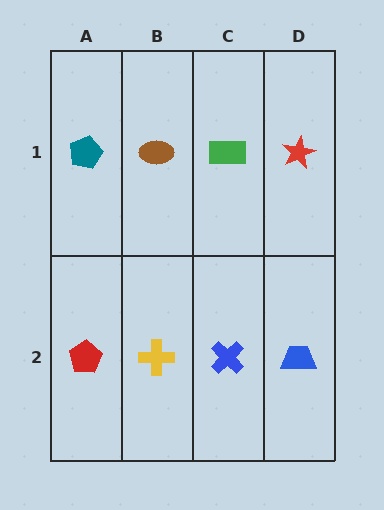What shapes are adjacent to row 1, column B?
A yellow cross (row 2, column B), a teal pentagon (row 1, column A), a green rectangle (row 1, column C).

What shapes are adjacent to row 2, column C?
A green rectangle (row 1, column C), a yellow cross (row 2, column B), a blue trapezoid (row 2, column D).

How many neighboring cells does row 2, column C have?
3.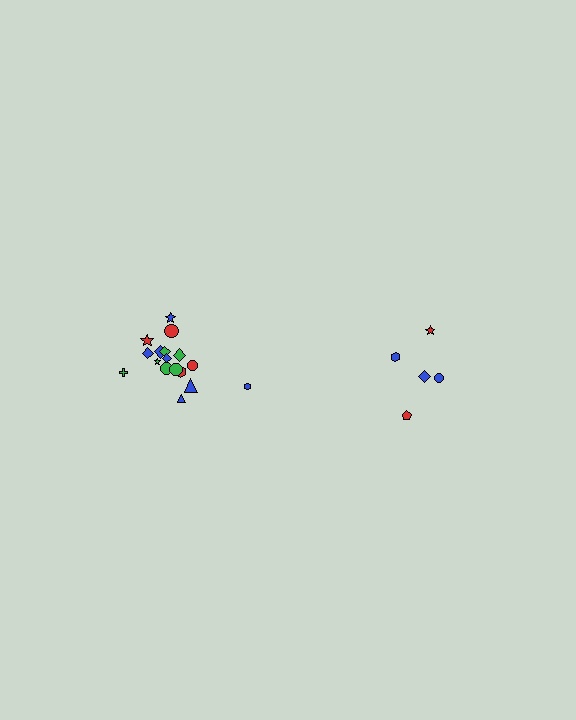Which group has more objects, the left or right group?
The left group.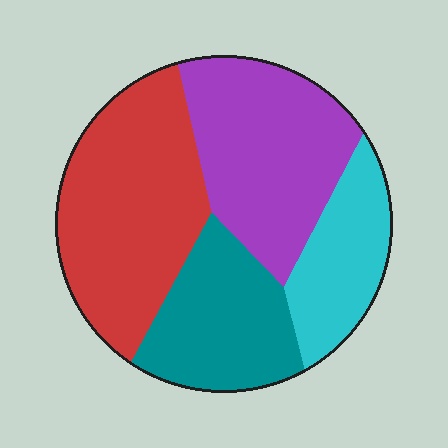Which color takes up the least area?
Cyan, at roughly 15%.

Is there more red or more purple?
Red.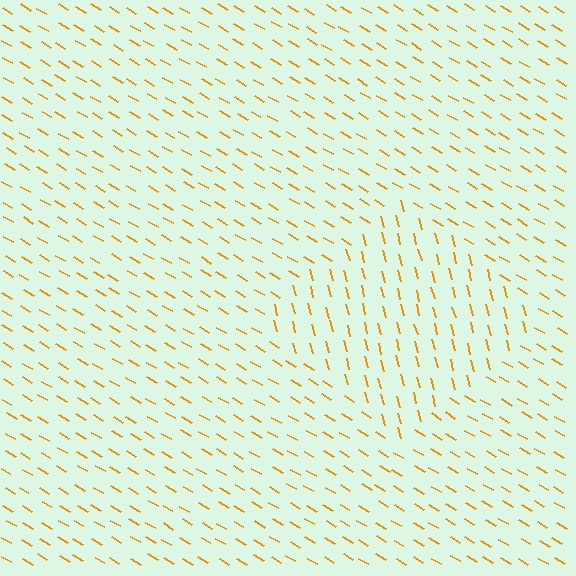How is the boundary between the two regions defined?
The boundary is defined purely by a change in line orientation (approximately 45 degrees difference). All lines are the same color and thickness.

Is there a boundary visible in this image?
Yes, there is a texture boundary formed by a change in line orientation.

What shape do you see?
I see a diamond.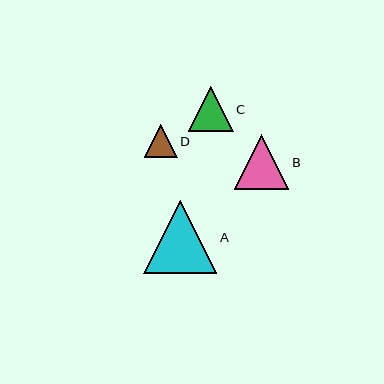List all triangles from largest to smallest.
From largest to smallest: A, B, C, D.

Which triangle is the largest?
Triangle A is the largest with a size of approximately 73 pixels.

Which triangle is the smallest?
Triangle D is the smallest with a size of approximately 33 pixels.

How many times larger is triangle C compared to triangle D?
Triangle C is approximately 1.4 times the size of triangle D.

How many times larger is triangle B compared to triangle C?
Triangle B is approximately 1.2 times the size of triangle C.